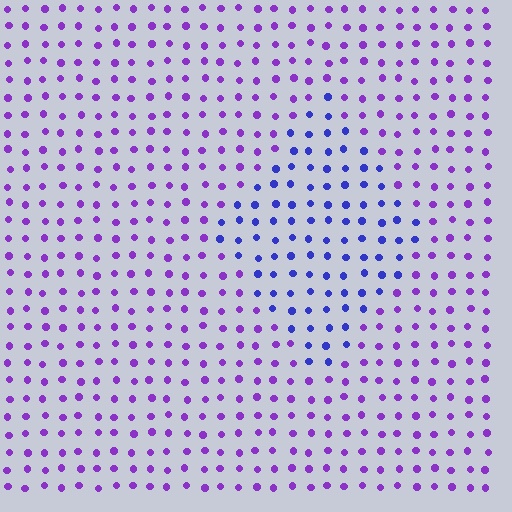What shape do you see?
I see a diamond.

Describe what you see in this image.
The image is filled with small purple elements in a uniform arrangement. A diamond-shaped region is visible where the elements are tinted to a slightly different hue, forming a subtle color boundary.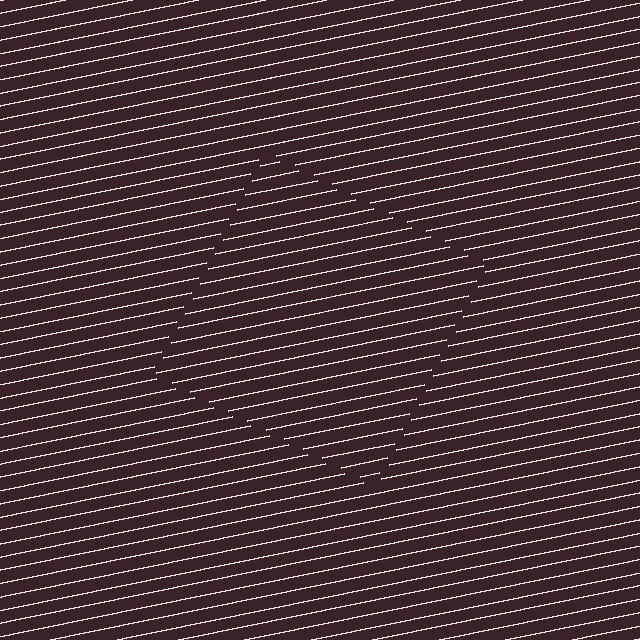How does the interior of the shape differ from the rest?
The interior of the shape contains the same grating, shifted by half a period — the contour is defined by the phase discontinuity where line-ends from the inner and outer gratings abut.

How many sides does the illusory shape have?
4 sides — the line-ends trace a square.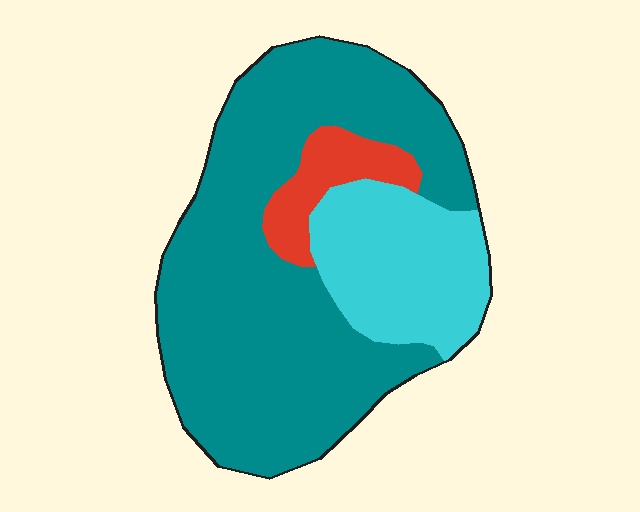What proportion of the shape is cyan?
Cyan takes up about one quarter (1/4) of the shape.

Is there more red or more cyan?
Cyan.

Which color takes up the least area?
Red, at roughly 10%.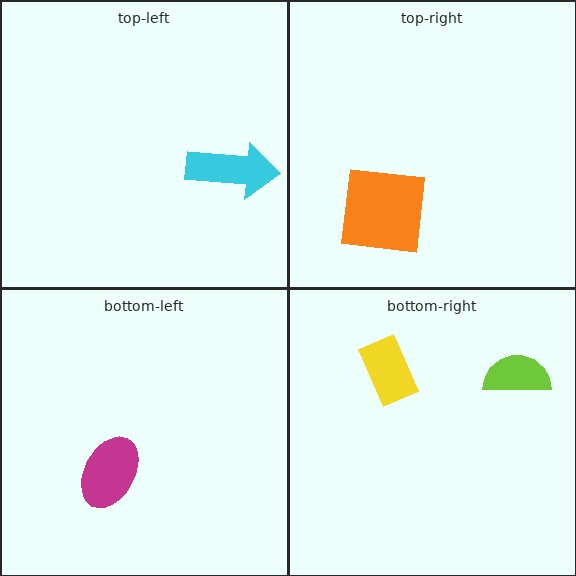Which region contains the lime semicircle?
The bottom-right region.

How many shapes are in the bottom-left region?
1.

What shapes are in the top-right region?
The orange square.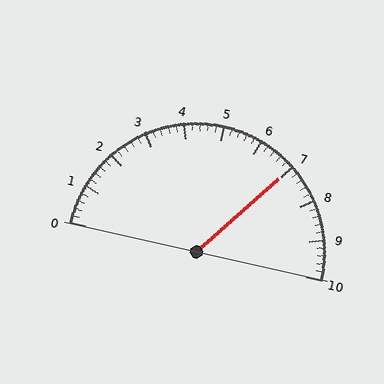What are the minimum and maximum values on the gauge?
The gauge ranges from 0 to 10.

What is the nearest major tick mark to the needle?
The nearest major tick mark is 7.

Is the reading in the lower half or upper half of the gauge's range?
The reading is in the upper half of the range (0 to 10).